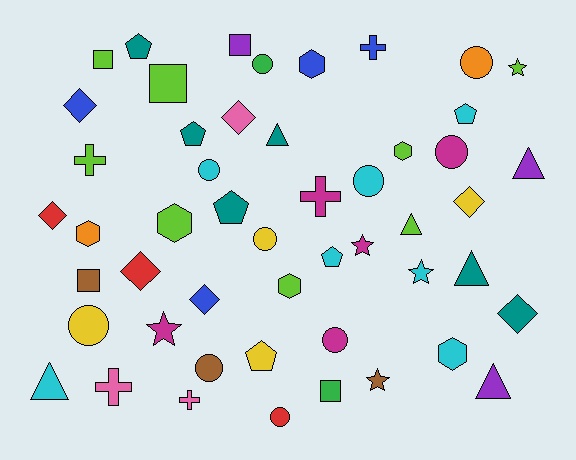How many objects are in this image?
There are 50 objects.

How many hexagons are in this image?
There are 6 hexagons.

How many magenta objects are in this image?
There are 5 magenta objects.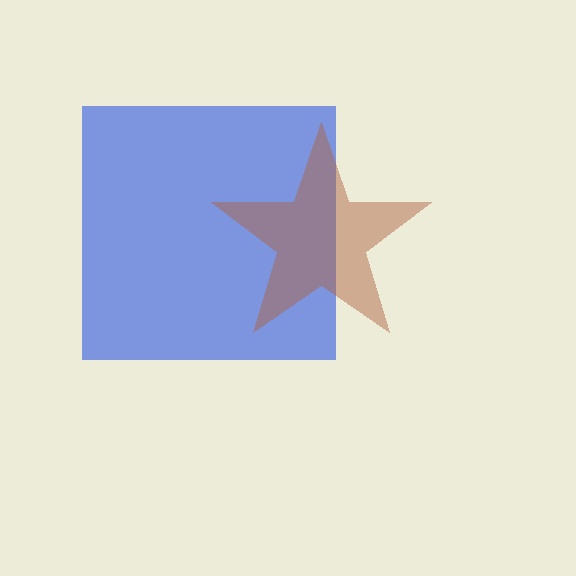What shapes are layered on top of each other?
The layered shapes are: a blue square, a brown star.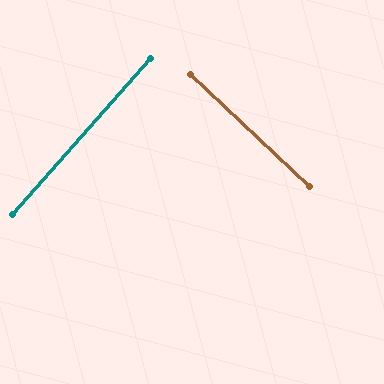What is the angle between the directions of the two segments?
Approximately 88 degrees.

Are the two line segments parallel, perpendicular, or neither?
Perpendicular — they meet at approximately 88°.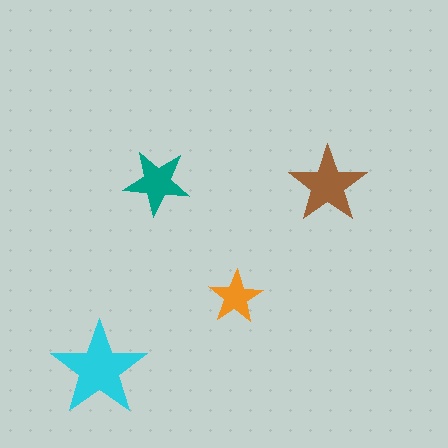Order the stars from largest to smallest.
the cyan one, the brown one, the teal one, the orange one.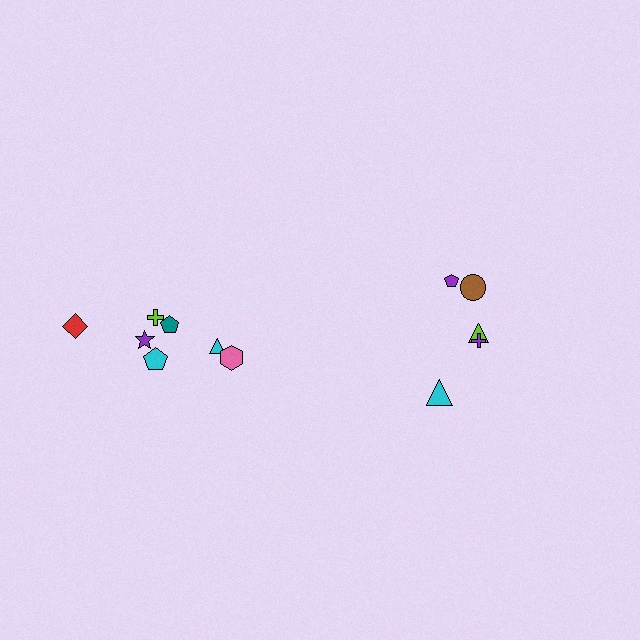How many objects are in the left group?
There are 7 objects.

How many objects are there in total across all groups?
There are 12 objects.